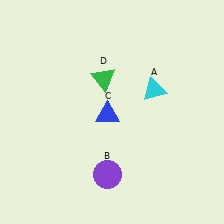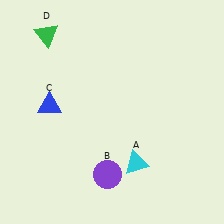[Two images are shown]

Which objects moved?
The objects that moved are: the cyan triangle (A), the blue triangle (C), the green triangle (D).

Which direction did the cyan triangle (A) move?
The cyan triangle (A) moved down.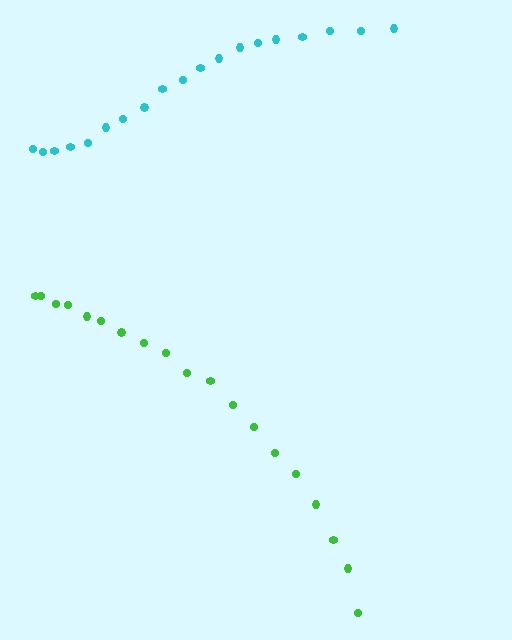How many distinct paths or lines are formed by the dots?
There are 2 distinct paths.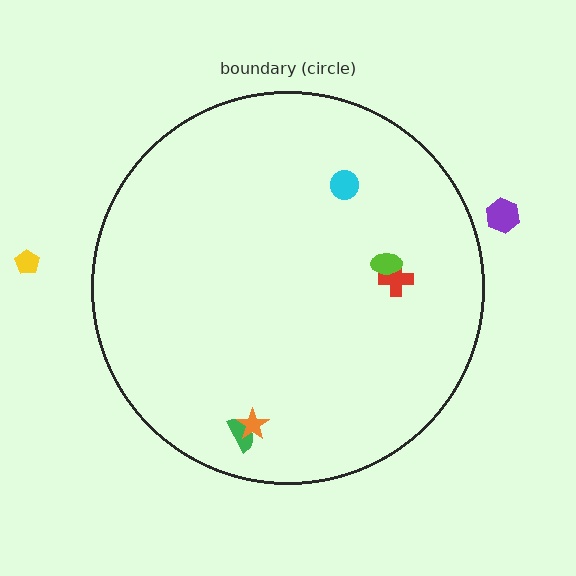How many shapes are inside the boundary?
5 inside, 2 outside.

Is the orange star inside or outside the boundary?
Inside.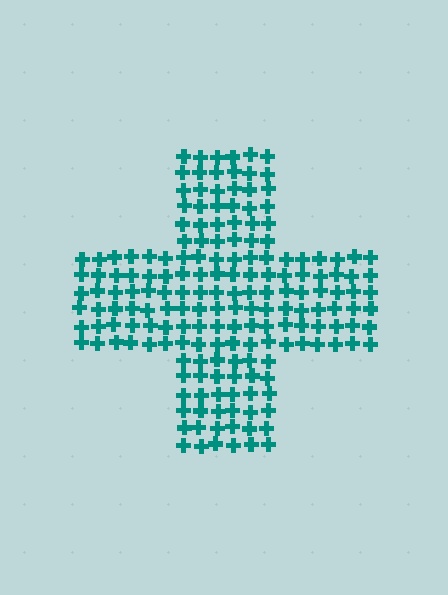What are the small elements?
The small elements are crosses.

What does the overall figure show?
The overall figure shows a cross.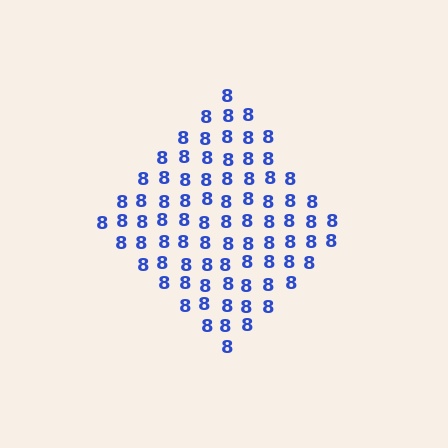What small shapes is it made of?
It is made of small digit 8's.